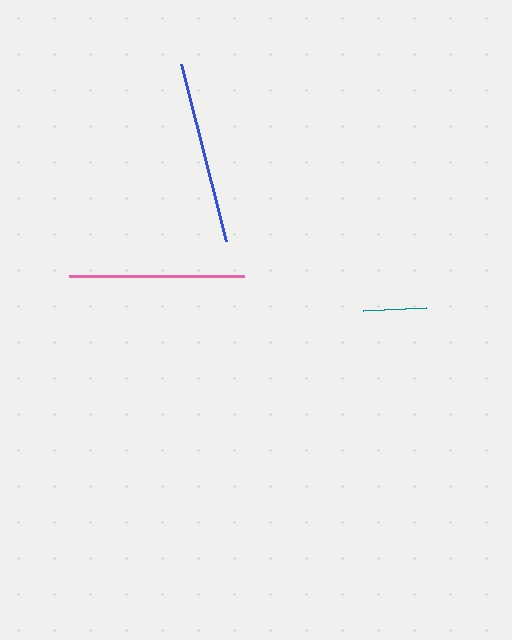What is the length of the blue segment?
The blue segment is approximately 182 pixels long.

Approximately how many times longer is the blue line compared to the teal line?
The blue line is approximately 2.9 times the length of the teal line.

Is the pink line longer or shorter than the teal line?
The pink line is longer than the teal line.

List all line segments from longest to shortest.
From longest to shortest: blue, pink, teal.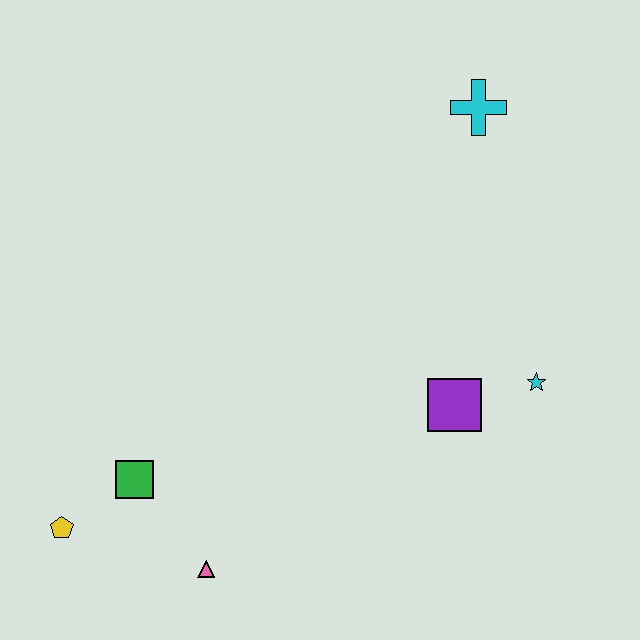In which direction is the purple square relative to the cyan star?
The purple square is to the left of the cyan star.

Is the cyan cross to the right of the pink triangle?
Yes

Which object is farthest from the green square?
The cyan cross is farthest from the green square.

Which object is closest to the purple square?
The cyan star is closest to the purple square.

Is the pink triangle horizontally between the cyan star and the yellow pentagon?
Yes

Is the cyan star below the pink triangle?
No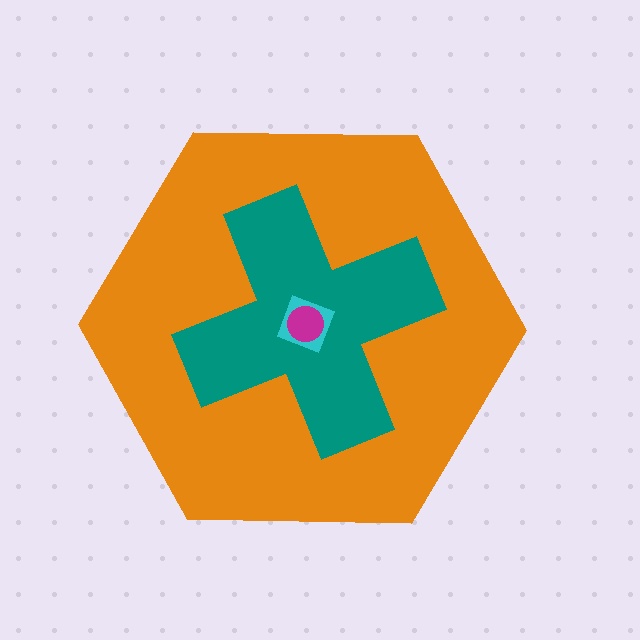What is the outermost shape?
The orange hexagon.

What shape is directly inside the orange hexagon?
The teal cross.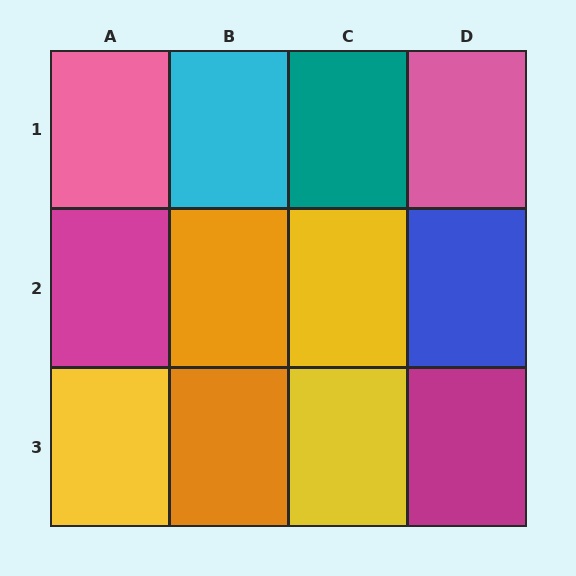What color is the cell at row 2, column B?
Orange.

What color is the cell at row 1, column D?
Pink.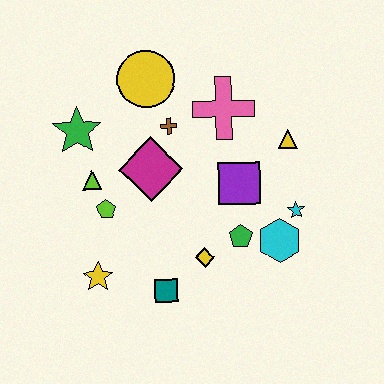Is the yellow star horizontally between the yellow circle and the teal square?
No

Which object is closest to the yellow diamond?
The green pentagon is closest to the yellow diamond.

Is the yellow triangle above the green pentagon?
Yes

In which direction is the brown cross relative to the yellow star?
The brown cross is above the yellow star.